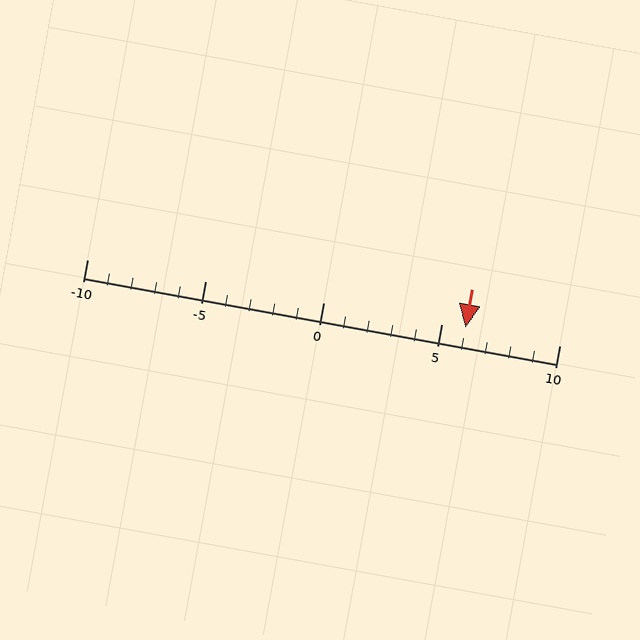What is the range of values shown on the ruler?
The ruler shows values from -10 to 10.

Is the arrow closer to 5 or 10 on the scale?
The arrow is closer to 5.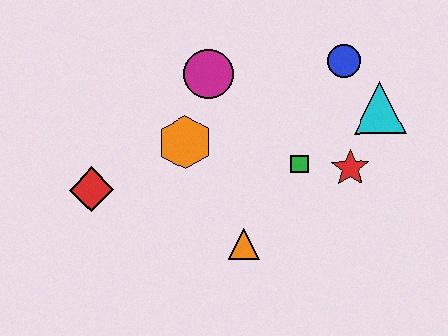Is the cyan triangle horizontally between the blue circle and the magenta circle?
No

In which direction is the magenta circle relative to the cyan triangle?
The magenta circle is to the left of the cyan triangle.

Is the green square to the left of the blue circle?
Yes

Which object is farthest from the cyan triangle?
The red diamond is farthest from the cyan triangle.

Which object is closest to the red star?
The green square is closest to the red star.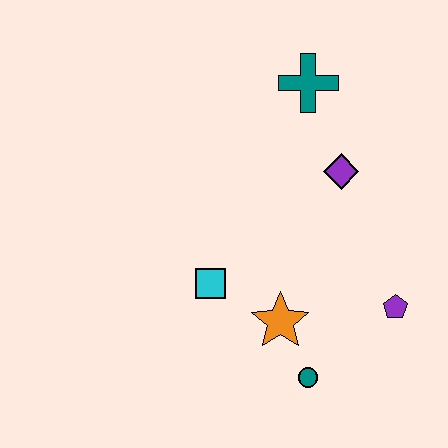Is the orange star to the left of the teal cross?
Yes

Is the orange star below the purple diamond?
Yes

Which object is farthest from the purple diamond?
The teal circle is farthest from the purple diamond.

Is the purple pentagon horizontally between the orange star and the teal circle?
No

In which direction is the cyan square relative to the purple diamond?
The cyan square is to the left of the purple diamond.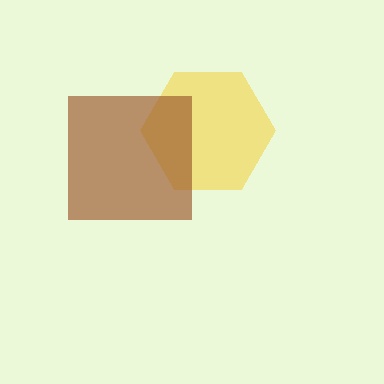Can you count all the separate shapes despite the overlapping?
Yes, there are 2 separate shapes.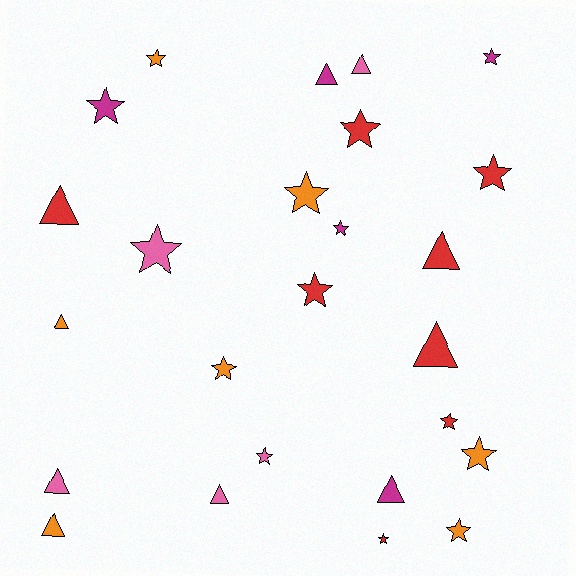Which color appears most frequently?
Red, with 8 objects.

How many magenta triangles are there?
There are 2 magenta triangles.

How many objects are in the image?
There are 25 objects.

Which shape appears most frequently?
Star, with 15 objects.